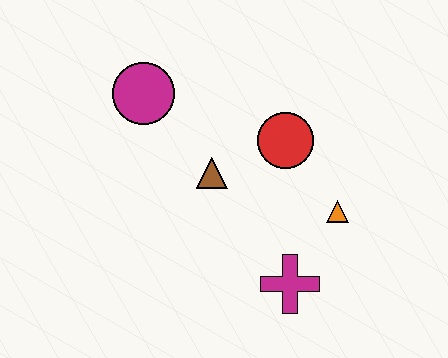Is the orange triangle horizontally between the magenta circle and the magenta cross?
No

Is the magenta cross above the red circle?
No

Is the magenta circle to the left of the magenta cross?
Yes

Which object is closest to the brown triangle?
The red circle is closest to the brown triangle.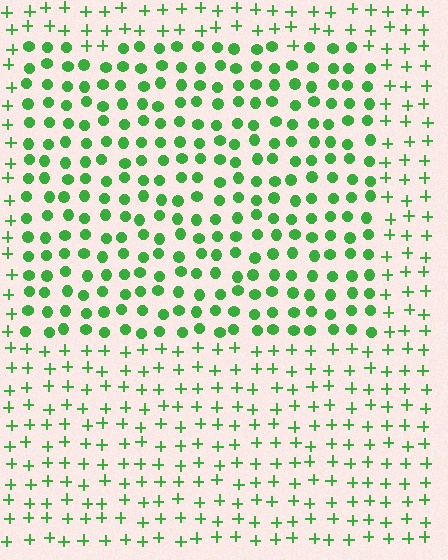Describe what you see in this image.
The image is filled with small green elements arranged in a uniform grid. A rectangle-shaped region contains circles, while the surrounding area contains plus signs. The boundary is defined purely by the change in element shape.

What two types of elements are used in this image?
The image uses circles inside the rectangle region and plus signs outside it.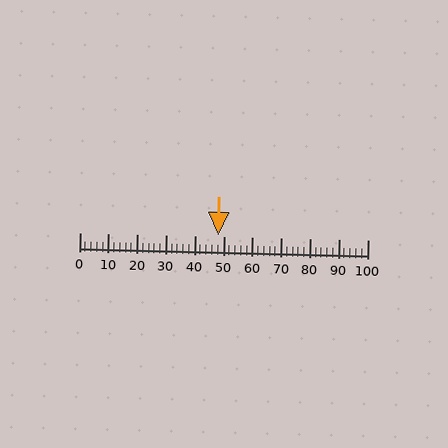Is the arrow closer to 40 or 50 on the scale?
The arrow is closer to 50.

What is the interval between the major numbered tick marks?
The major tick marks are spaced 10 units apart.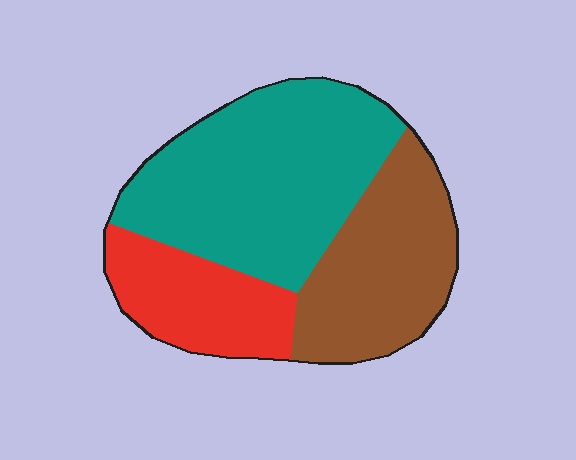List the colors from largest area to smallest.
From largest to smallest: teal, brown, red.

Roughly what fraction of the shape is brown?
Brown takes up between a quarter and a half of the shape.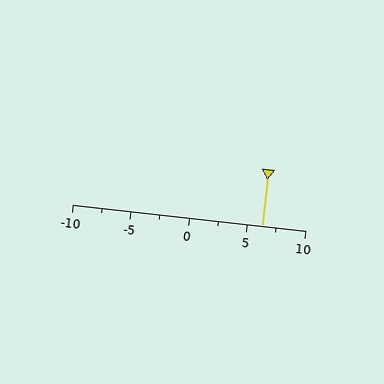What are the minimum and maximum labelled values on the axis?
The axis runs from -10 to 10.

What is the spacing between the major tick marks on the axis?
The major ticks are spaced 5 apart.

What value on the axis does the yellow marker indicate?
The marker indicates approximately 6.2.